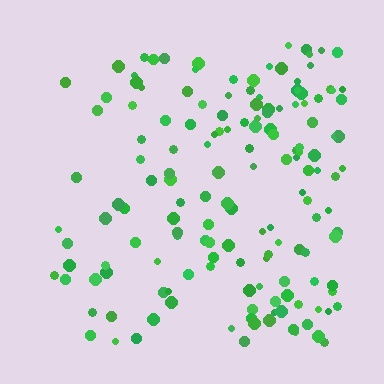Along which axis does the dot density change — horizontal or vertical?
Horizontal.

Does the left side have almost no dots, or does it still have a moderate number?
Still a moderate number, just noticeably fewer than the right.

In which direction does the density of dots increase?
From left to right, with the right side densest.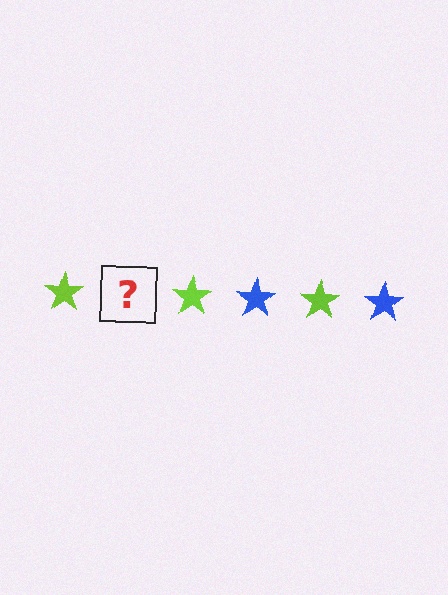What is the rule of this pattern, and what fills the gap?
The rule is that the pattern cycles through lime, blue stars. The gap should be filled with a blue star.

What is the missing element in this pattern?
The missing element is a blue star.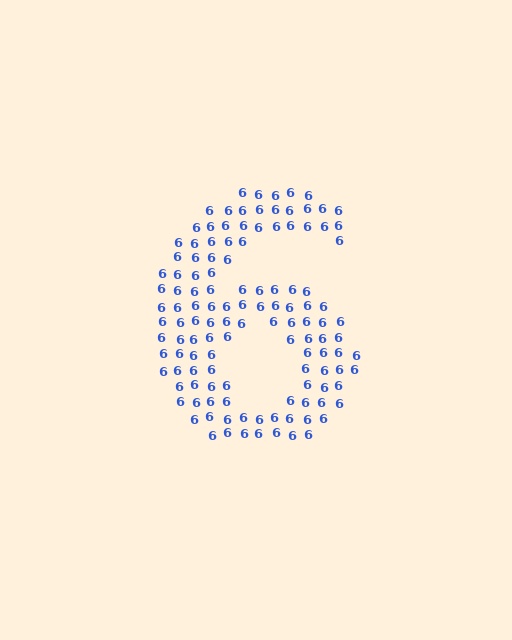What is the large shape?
The large shape is the digit 6.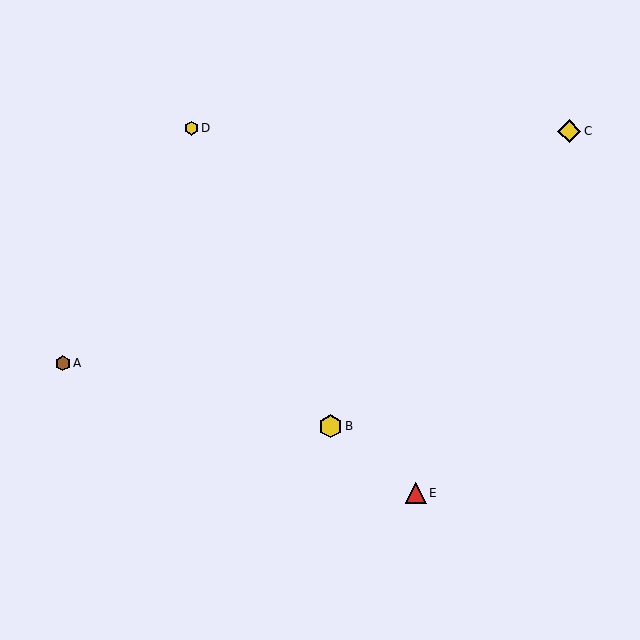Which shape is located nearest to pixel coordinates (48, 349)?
The brown hexagon (labeled A) at (63, 363) is nearest to that location.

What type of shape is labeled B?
Shape B is a yellow hexagon.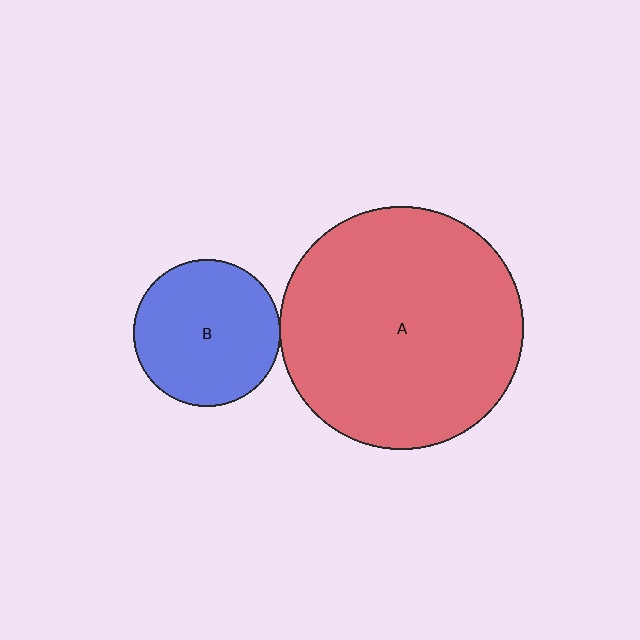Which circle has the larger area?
Circle A (red).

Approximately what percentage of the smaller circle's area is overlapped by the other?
Approximately 5%.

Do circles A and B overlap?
Yes.